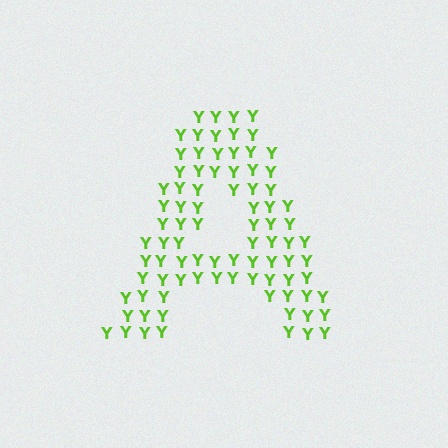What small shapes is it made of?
It is made of small letter Y's.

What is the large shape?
The large shape is the letter A.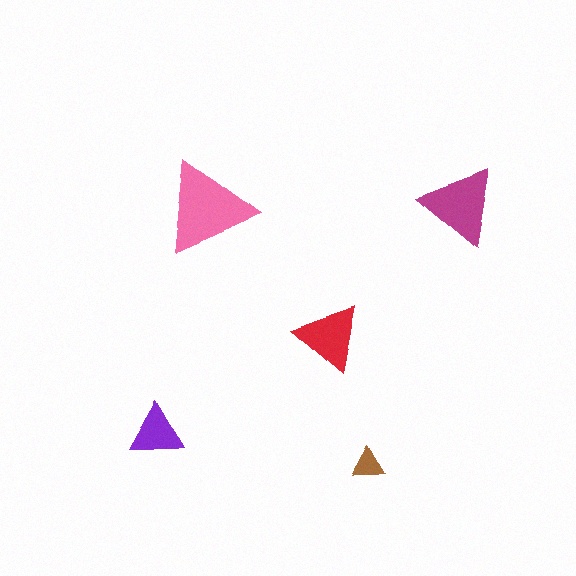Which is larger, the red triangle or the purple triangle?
The red one.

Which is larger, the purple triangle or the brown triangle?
The purple one.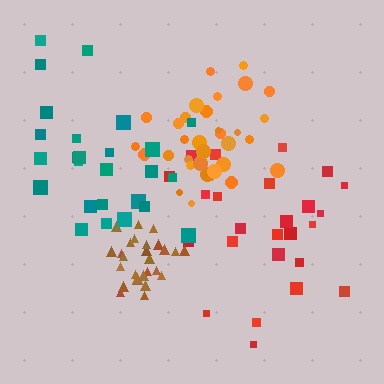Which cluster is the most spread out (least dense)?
Red.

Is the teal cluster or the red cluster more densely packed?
Teal.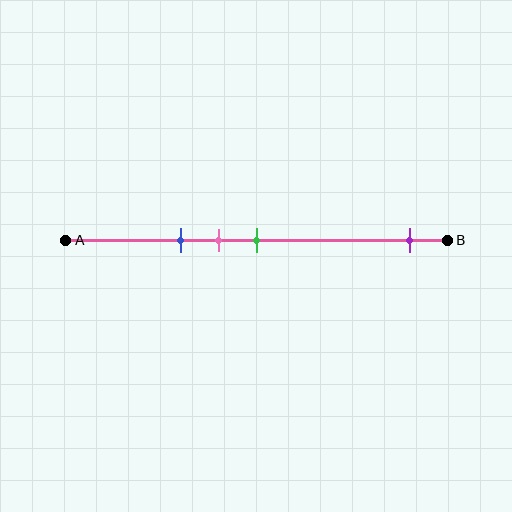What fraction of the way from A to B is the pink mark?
The pink mark is approximately 40% (0.4) of the way from A to B.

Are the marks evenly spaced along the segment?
No, the marks are not evenly spaced.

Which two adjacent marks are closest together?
The pink and green marks are the closest adjacent pair.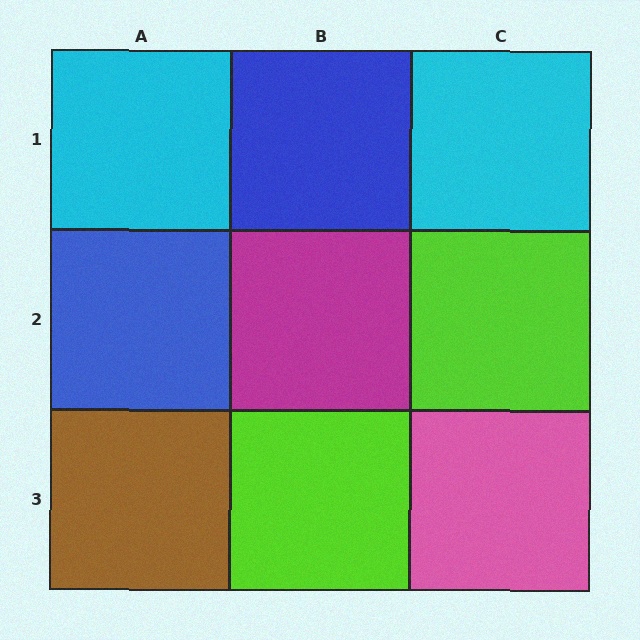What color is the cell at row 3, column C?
Pink.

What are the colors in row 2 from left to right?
Blue, magenta, lime.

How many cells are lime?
2 cells are lime.